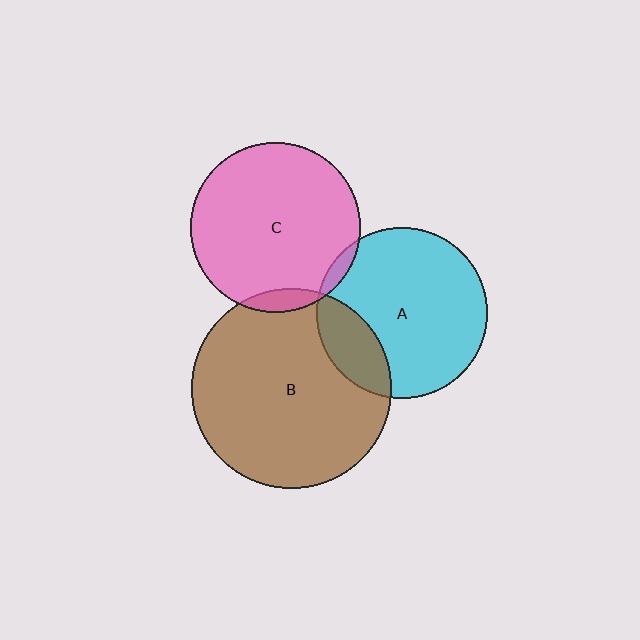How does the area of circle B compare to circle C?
Approximately 1.4 times.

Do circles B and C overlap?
Yes.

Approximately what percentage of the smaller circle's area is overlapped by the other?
Approximately 5%.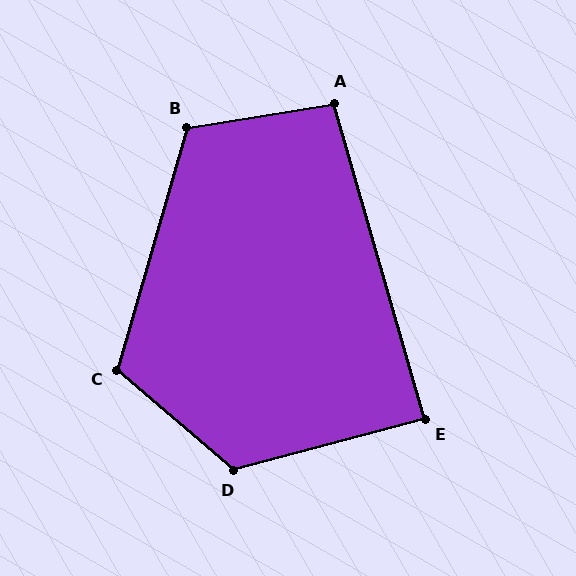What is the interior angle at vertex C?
Approximately 115 degrees (obtuse).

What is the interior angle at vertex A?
Approximately 97 degrees (obtuse).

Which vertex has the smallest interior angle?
E, at approximately 89 degrees.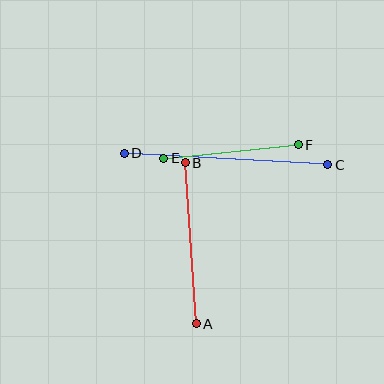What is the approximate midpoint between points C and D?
The midpoint is at approximately (226, 159) pixels.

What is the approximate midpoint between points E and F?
The midpoint is at approximately (231, 152) pixels.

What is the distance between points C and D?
The distance is approximately 204 pixels.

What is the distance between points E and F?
The distance is approximately 135 pixels.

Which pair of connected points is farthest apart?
Points C and D are farthest apart.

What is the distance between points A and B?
The distance is approximately 161 pixels.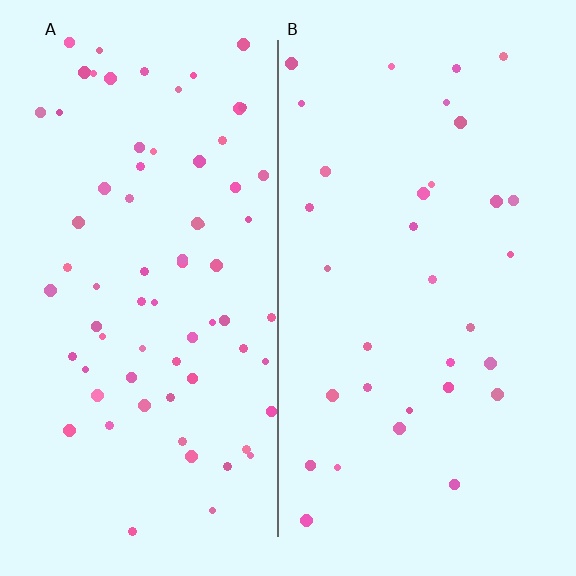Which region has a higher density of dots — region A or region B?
A (the left).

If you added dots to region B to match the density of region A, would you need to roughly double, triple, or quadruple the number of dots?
Approximately double.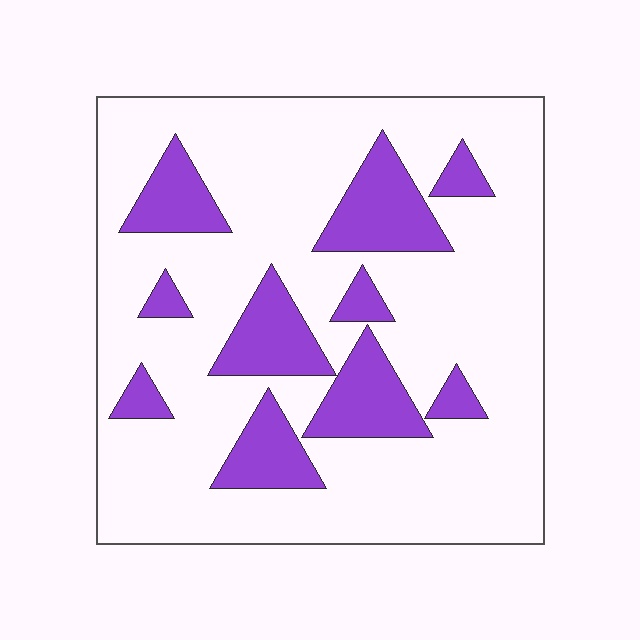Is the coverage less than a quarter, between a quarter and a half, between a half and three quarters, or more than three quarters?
Less than a quarter.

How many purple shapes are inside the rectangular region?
10.